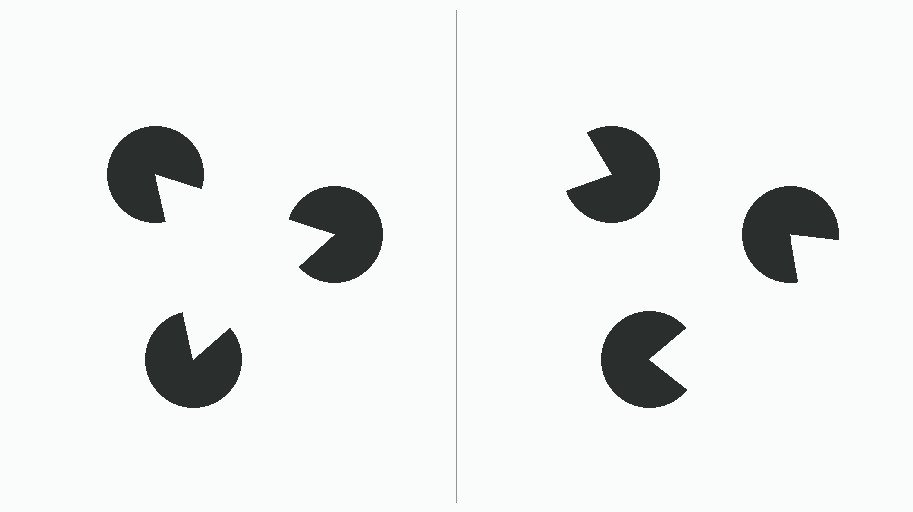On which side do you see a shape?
An illusory triangle appears on the left side. On the right side the wedge cuts are rotated, so no coherent shape forms.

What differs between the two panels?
The pac-man discs are positioned identically on both sides; only the wedge orientations differ. On the left they align to a triangle; on the right they are misaligned.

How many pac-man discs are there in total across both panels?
6 — 3 on each side.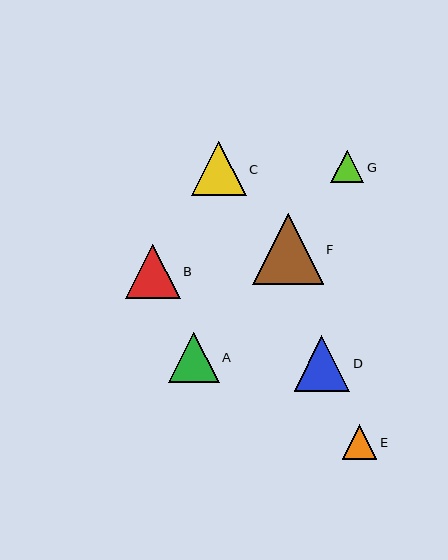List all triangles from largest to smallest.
From largest to smallest: F, D, C, B, A, E, G.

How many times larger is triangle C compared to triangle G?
Triangle C is approximately 1.7 times the size of triangle G.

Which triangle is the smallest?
Triangle G is the smallest with a size of approximately 33 pixels.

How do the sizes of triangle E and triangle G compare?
Triangle E and triangle G are approximately the same size.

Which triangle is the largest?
Triangle F is the largest with a size of approximately 71 pixels.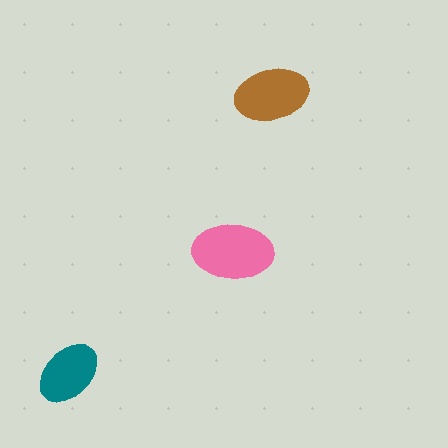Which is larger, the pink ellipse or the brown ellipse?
The pink one.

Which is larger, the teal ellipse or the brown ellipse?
The brown one.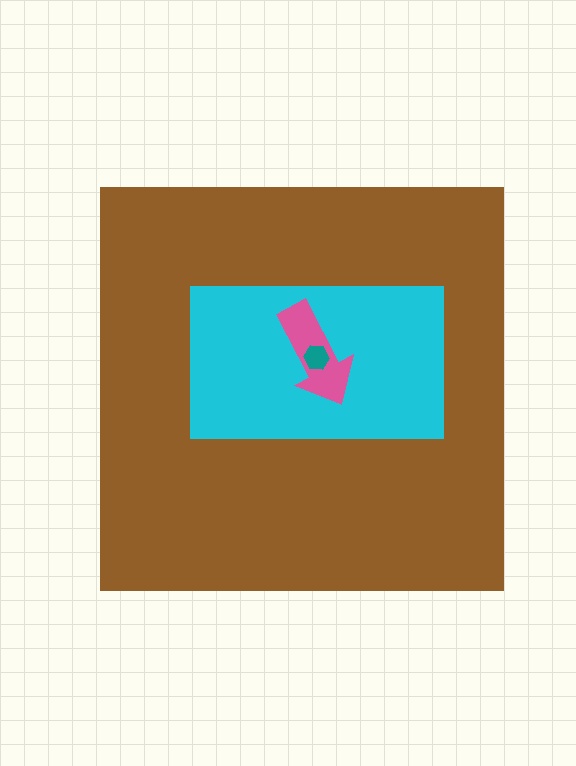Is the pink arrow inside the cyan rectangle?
Yes.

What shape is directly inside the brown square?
The cyan rectangle.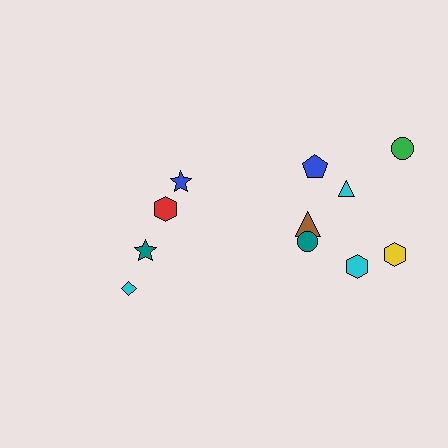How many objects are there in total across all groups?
There are 11 objects.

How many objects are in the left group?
There are 4 objects.